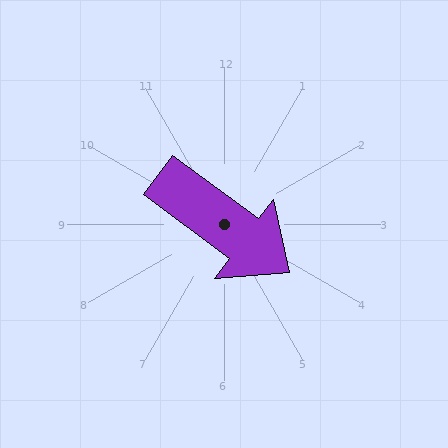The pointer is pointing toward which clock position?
Roughly 4 o'clock.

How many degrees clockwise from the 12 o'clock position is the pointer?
Approximately 127 degrees.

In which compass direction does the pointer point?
Southeast.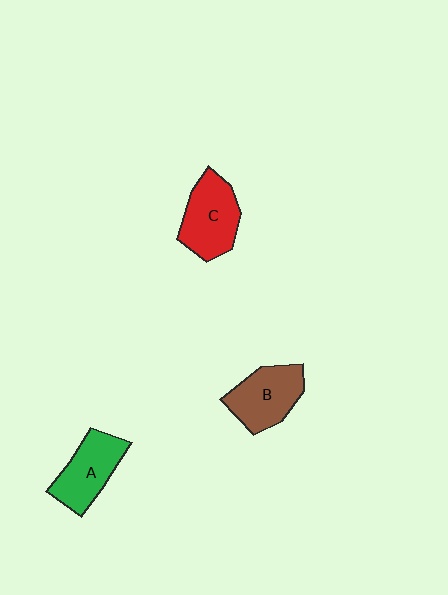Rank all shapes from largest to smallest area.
From largest to smallest: C (red), B (brown), A (green).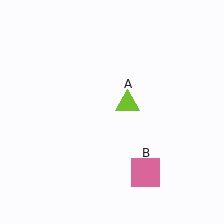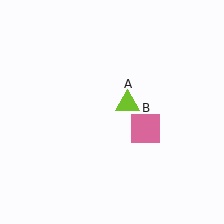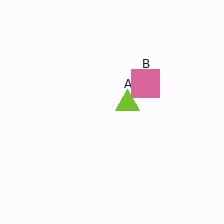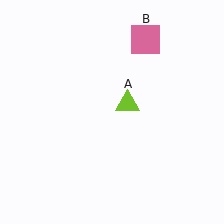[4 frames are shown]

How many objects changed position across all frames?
1 object changed position: pink square (object B).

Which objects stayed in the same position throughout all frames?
Lime triangle (object A) remained stationary.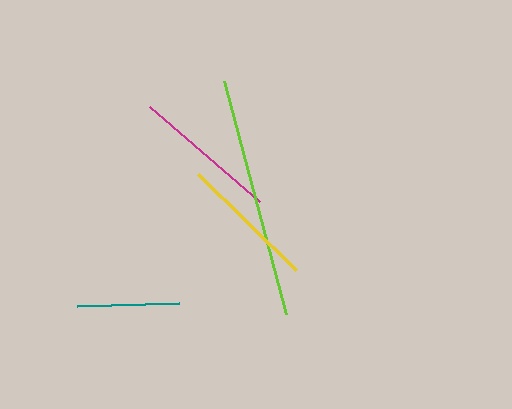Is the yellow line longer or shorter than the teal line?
The yellow line is longer than the teal line.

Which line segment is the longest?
The lime line is the longest at approximately 241 pixels.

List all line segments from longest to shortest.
From longest to shortest: lime, magenta, yellow, teal.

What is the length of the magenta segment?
The magenta segment is approximately 145 pixels long.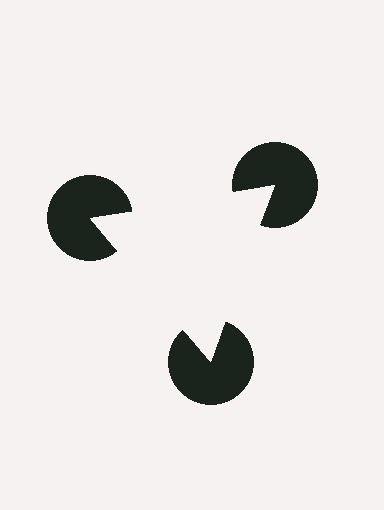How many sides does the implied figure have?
3 sides.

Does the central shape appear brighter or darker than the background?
It typically appears slightly brighter than the background, even though no actual brightness change is drawn.